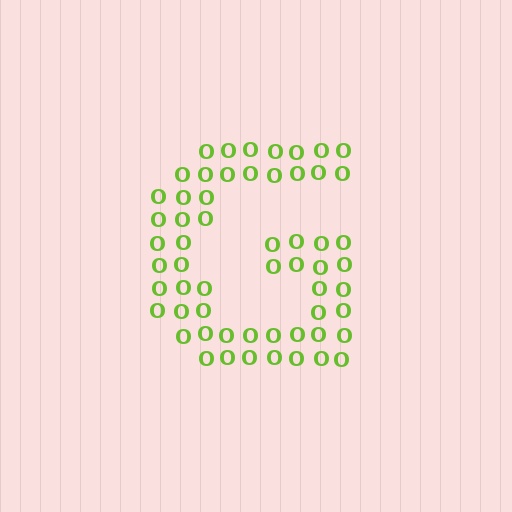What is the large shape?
The large shape is the letter G.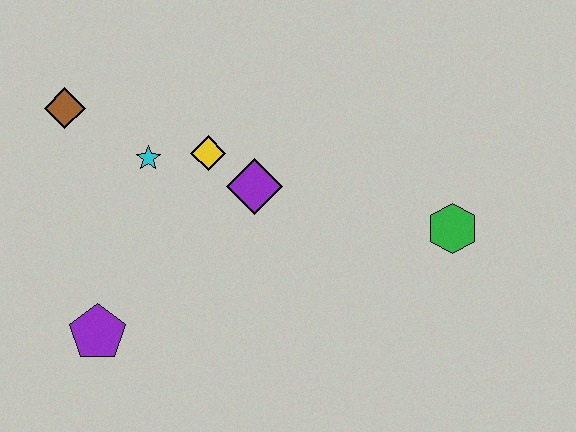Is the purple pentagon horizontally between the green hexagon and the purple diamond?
No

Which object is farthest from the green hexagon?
The brown diamond is farthest from the green hexagon.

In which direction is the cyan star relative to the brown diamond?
The cyan star is to the right of the brown diamond.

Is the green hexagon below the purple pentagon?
No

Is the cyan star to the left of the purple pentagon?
No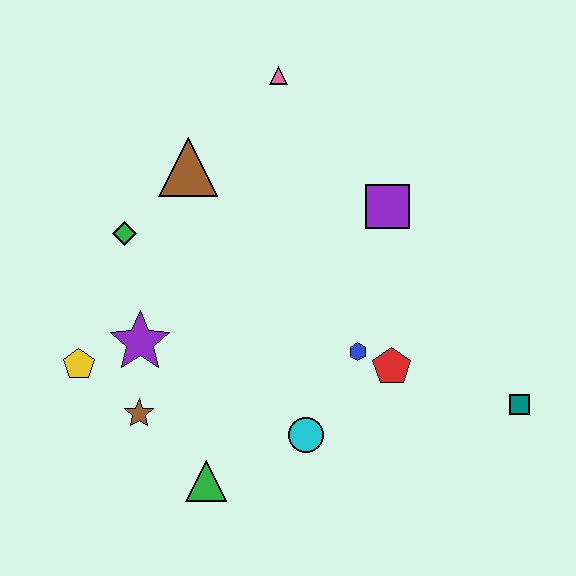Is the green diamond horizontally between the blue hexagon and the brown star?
No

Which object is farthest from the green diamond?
The teal square is farthest from the green diamond.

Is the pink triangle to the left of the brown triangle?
No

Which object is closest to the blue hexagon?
The red pentagon is closest to the blue hexagon.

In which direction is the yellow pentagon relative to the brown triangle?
The yellow pentagon is below the brown triangle.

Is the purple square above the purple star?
Yes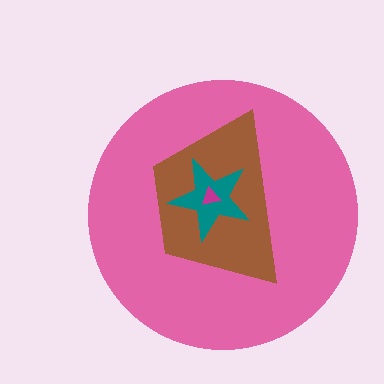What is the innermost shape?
The magenta triangle.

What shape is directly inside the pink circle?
The brown trapezoid.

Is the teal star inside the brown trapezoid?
Yes.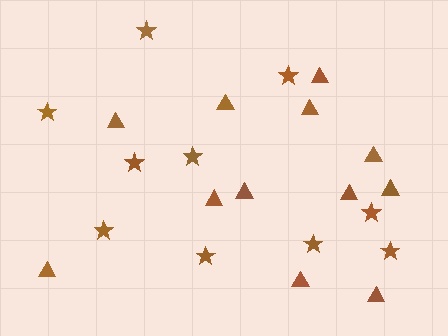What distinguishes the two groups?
There are 2 groups: one group of stars (10) and one group of triangles (12).